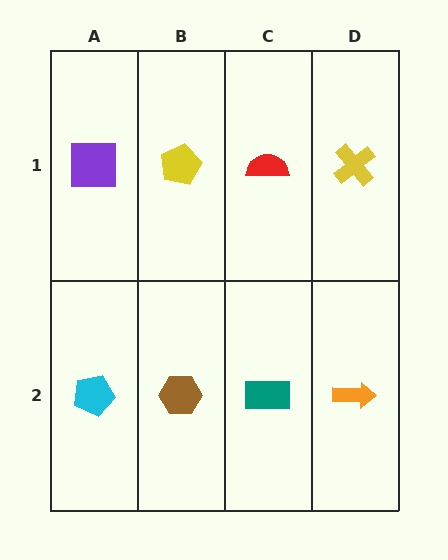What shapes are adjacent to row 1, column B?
A brown hexagon (row 2, column B), a purple square (row 1, column A), a red semicircle (row 1, column C).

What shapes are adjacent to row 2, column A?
A purple square (row 1, column A), a brown hexagon (row 2, column B).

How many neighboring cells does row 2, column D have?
2.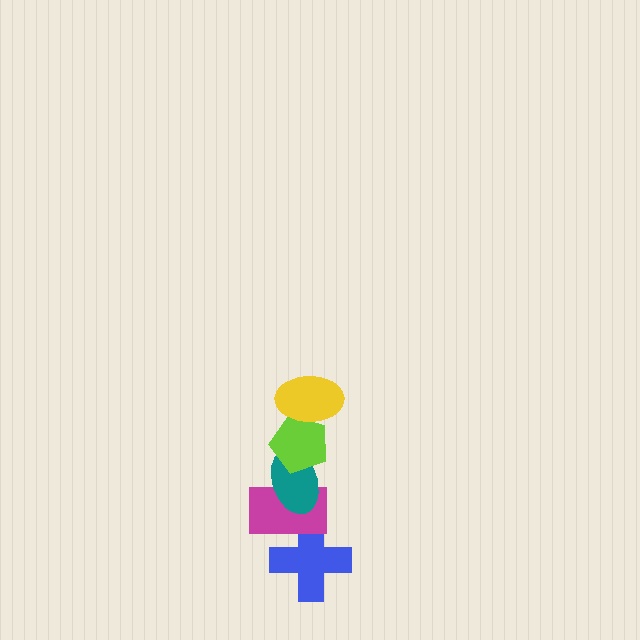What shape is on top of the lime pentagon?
The yellow ellipse is on top of the lime pentagon.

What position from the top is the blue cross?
The blue cross is 5th from the top.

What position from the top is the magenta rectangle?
The magenta rectangle is 4th from the top.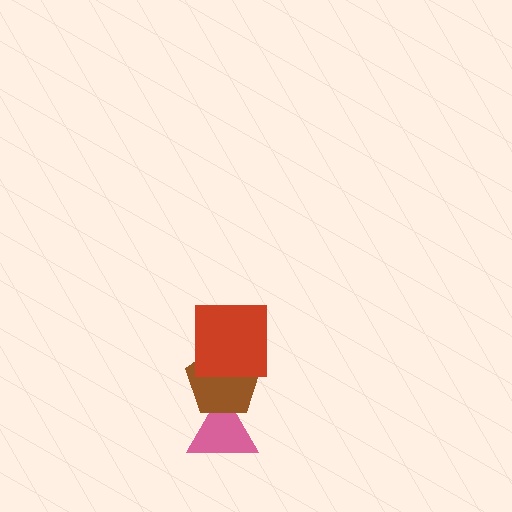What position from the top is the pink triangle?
The pink triangle is 3rd from the top.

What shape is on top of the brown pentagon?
The red square is on top of the brown pentagon.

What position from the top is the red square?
The red square is 1st from the top.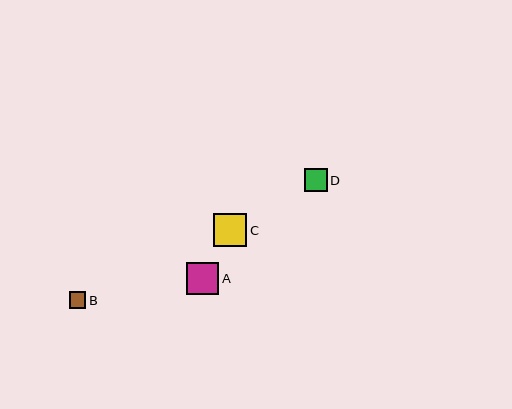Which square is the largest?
Square C is the largest with a size of approximately 33 pixels.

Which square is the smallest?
Square B is the smallest with a size of approximately 16 pixels.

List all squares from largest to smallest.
From largest to smallest: C, A, D, B.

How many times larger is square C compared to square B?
Square C is approximately 2.1 times the size of square B.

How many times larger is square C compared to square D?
Square C is approximately 1.5 times the size of square D.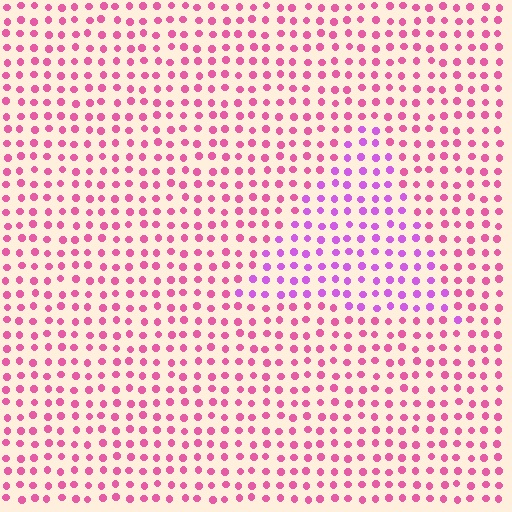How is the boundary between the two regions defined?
The boundary is defined purely by a slight shift in hue (about 37 degrees). Spacing, size, and orientation are identical on both sides.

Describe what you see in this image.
The image is filled with small pink elements in a uniform arrangement. A triangle-shaped region is visible where the elements are tinted to a slightly different hue, forming a subtle color boundary.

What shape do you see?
I see a triangle.